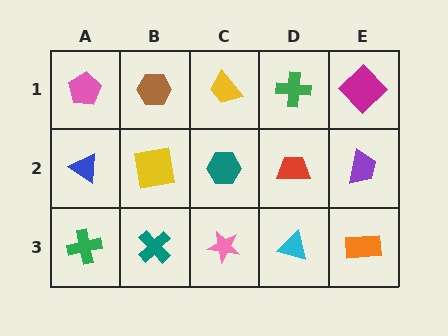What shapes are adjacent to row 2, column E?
A magenta diamond (row 1, column E), an orange rectangle (row 3, column E), a red trapezoid (row 2, column D).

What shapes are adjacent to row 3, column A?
A blue triangle (row 2, column A), a teal cross (row 3, column B).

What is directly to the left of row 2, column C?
A yellow square.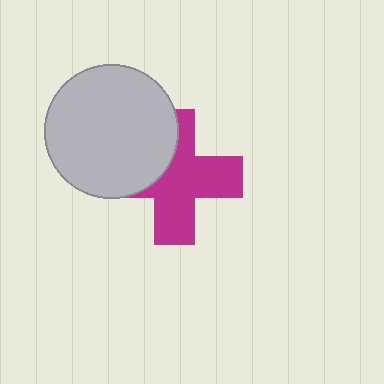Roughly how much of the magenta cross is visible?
Most of it is visible (roughly 66%).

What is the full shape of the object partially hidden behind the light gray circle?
The partially hidden object is a magenta cross.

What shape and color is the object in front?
The object in front is a light gray circle.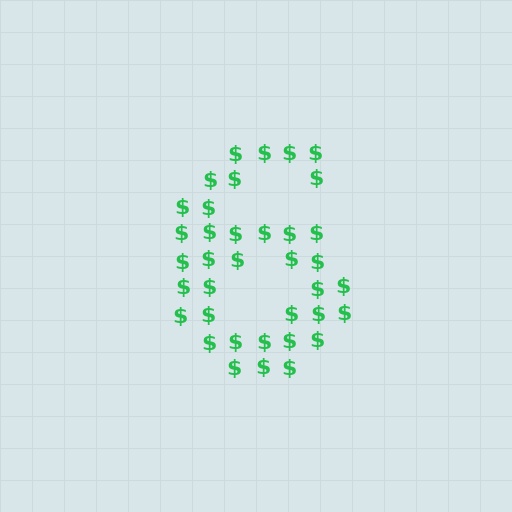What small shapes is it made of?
It is made of small dollar signs.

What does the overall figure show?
The overall figure shows the digit 6.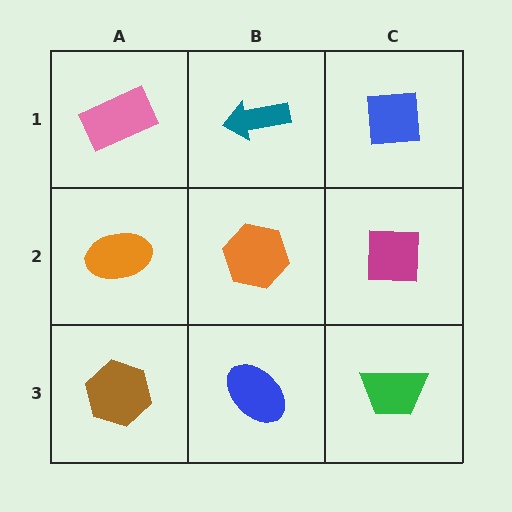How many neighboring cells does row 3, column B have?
3.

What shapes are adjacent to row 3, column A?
An orange ellipse (row 2, column A), a blue ellipse (row 3, column B).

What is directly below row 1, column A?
An orange ellipse.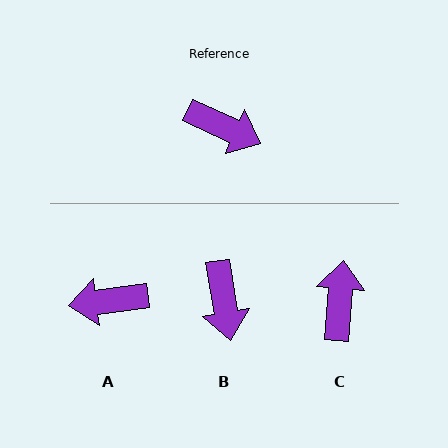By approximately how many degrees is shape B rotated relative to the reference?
Approximately 56 degrees clockwise.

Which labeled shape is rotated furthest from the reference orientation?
A, about 148 degrees away.